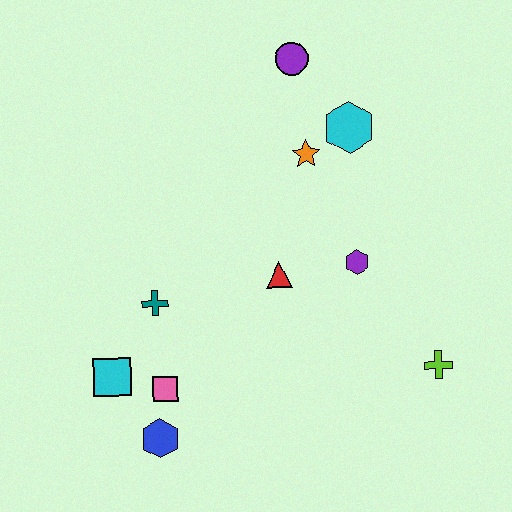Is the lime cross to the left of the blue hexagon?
No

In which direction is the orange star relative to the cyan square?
The orange star is above the cyan square.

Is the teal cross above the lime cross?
Yes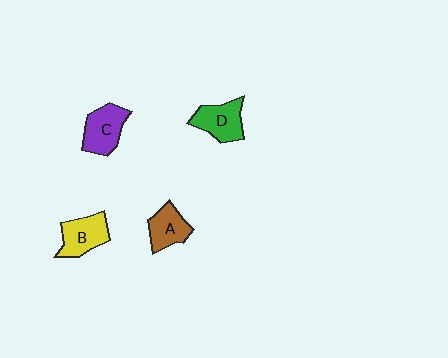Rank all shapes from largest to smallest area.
From largest to smallest: C (purple), B (yellow), D (green), A (brown).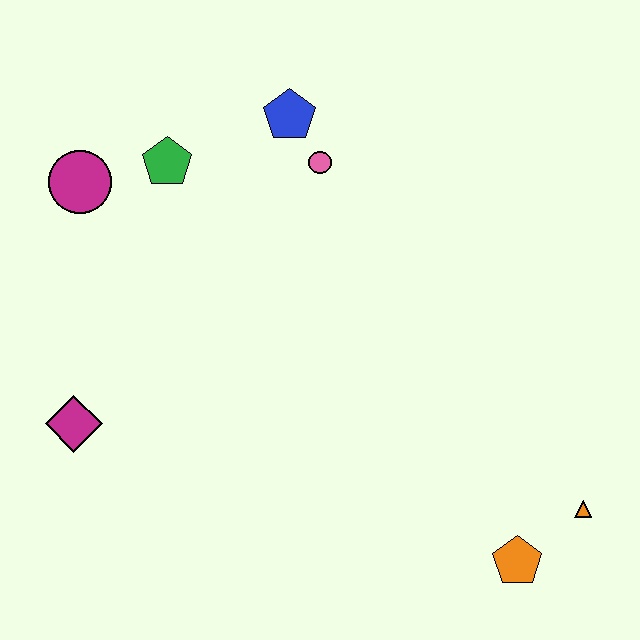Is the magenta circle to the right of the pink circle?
No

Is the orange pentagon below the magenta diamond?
Yes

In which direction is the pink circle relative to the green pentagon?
The pink circle is to the right of the green pentagon.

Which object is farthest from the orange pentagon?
The magenta circle is farthest from the orange pentagon.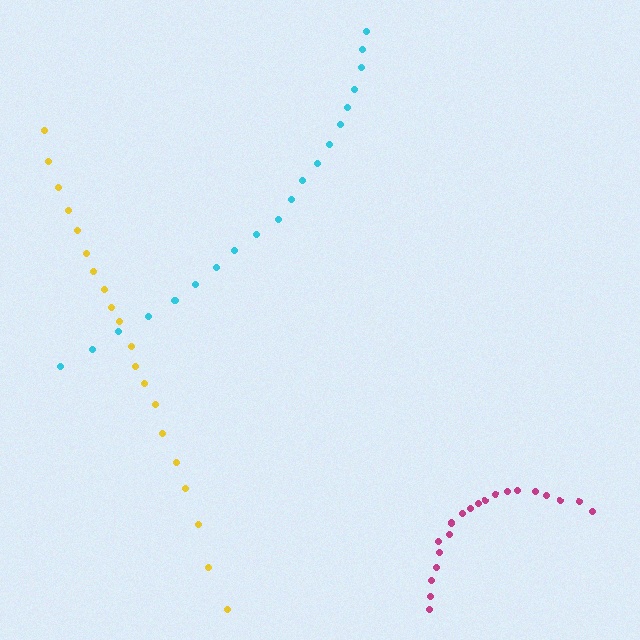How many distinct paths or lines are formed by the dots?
There are 3 distinct paths.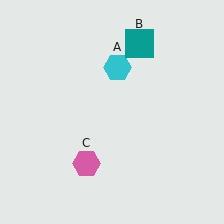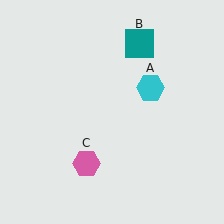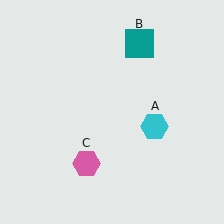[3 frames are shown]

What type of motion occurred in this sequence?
The cyan hexagon (object A) rotated clockwise around the center of the scene.